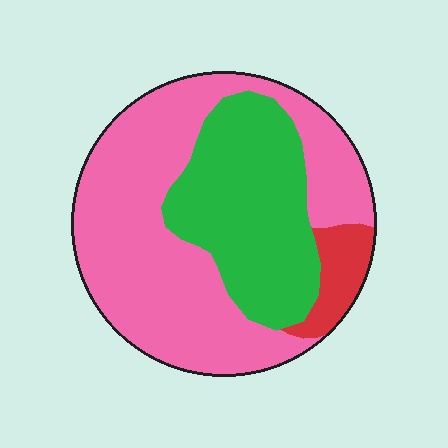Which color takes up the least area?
Red, at roughly 5%.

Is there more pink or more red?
Pink.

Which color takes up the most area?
Pink, at roughly 60%.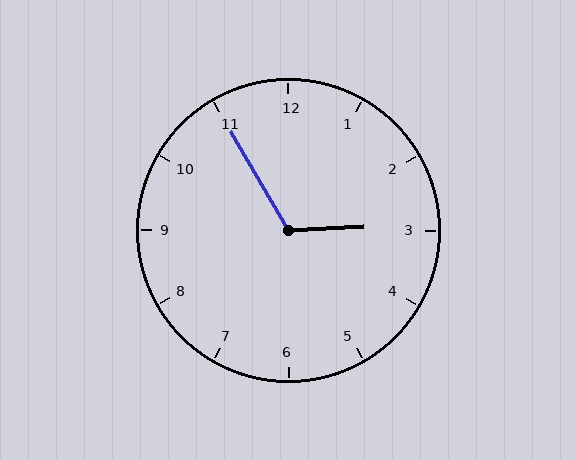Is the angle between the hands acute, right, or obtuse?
It is obtuse.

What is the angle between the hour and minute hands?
Approximately 118 degrees.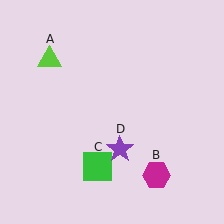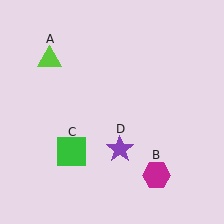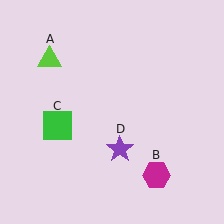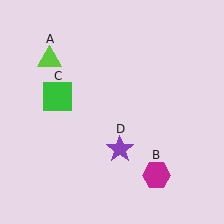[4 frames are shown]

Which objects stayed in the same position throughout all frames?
Lime triangle (object A) and magenta hexagon (object B) and purple star (object D) remained stationary.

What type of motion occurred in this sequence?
The green square (object C) rotated clockwise around the center of the scene.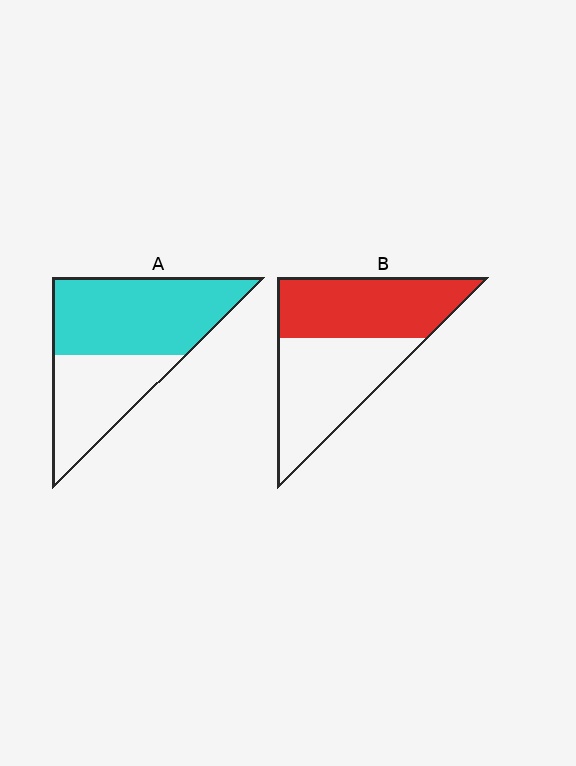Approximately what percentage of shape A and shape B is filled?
A is approximately 60% and B is approximately 50%.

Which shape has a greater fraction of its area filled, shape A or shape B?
Shape A.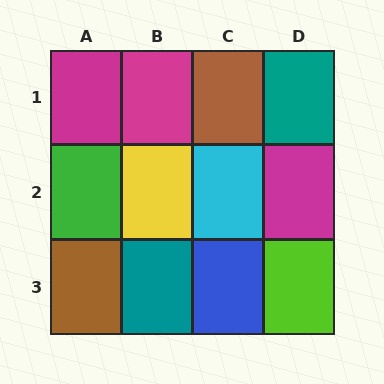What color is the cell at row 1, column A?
Magenta.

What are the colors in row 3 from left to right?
Brown, teal, blue, lime.